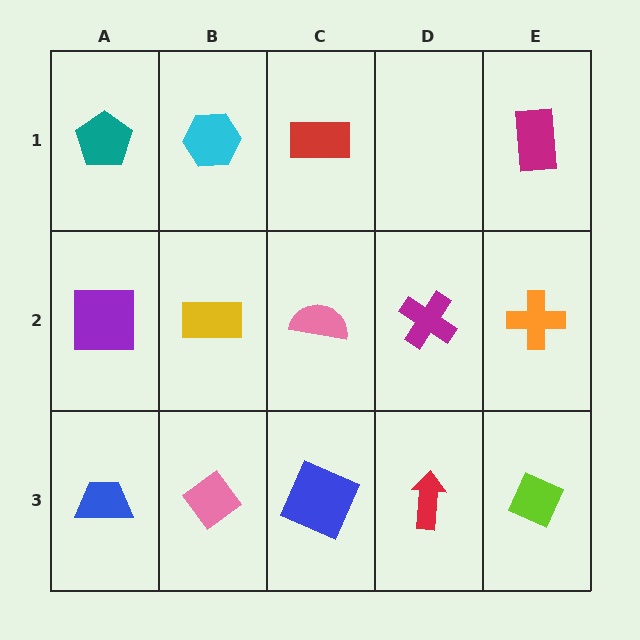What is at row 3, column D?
A red arrow.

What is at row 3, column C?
A blue square.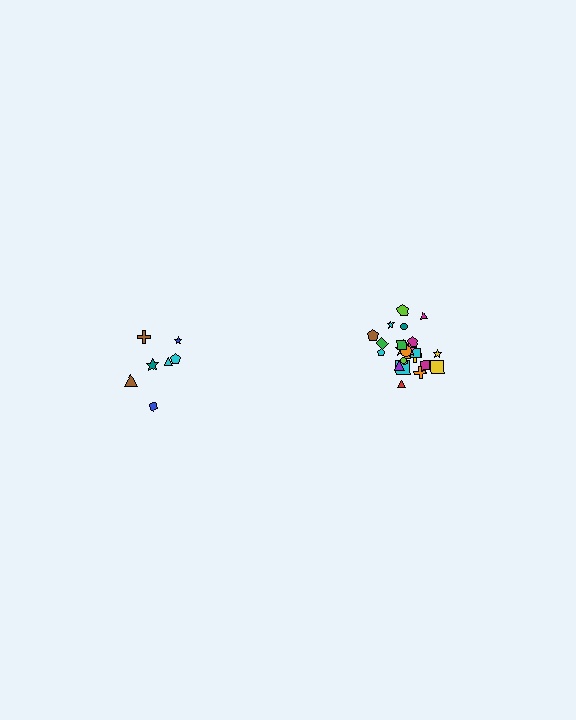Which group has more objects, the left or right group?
The right group.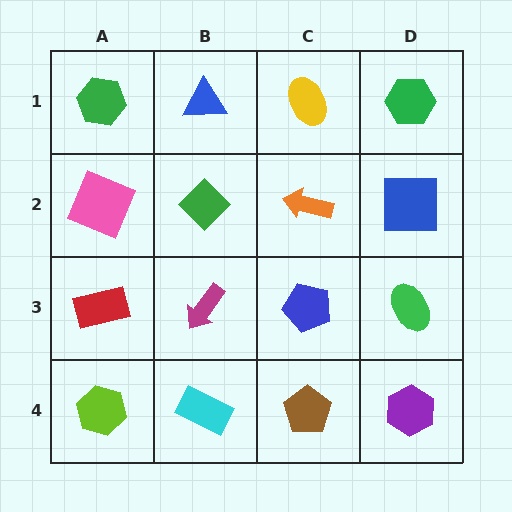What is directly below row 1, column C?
An orange arrow.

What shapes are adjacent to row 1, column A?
A pink square (row 2, column A), a blue triangle (row 1, column B).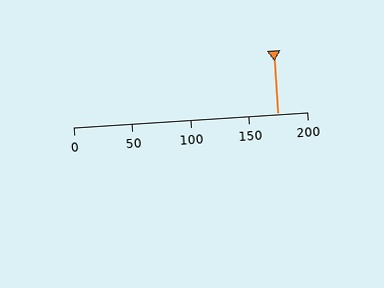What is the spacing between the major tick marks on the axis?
The major ticks are spaced 50 apart.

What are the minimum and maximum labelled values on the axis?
The axis runs from 0 to 200.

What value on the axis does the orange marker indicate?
The marker indicates approximately 175.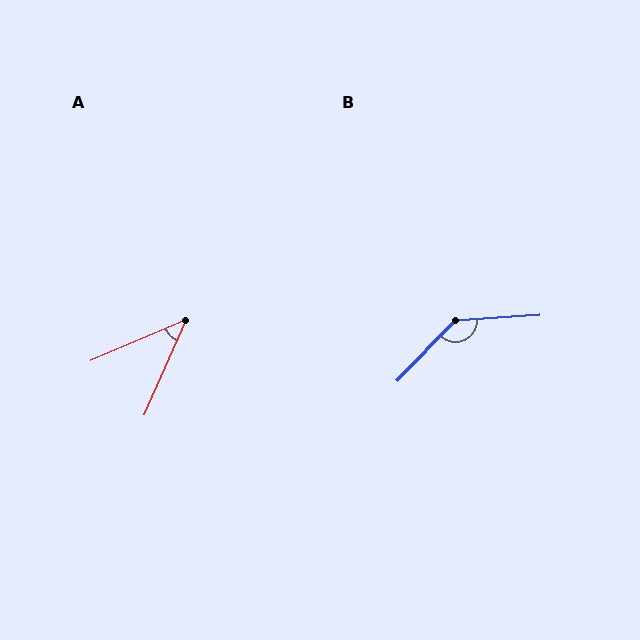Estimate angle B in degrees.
Approximately 138 degrees.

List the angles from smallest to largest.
A (43°), B (138°).